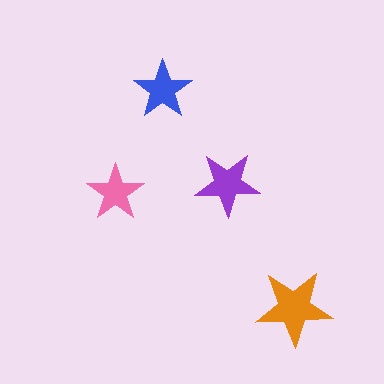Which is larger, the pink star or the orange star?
The orange one.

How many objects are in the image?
There are 4 objects in the image.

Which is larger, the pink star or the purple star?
The purple one.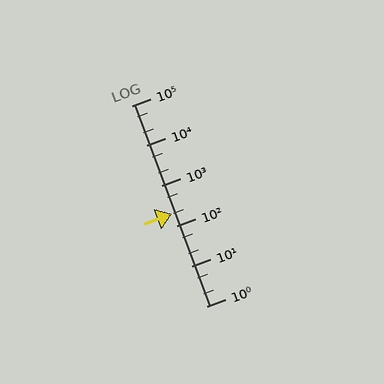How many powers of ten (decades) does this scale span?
The scale spans 5 decades, from 1 to 100000.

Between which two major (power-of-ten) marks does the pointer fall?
The pointer is between 100 and 1000.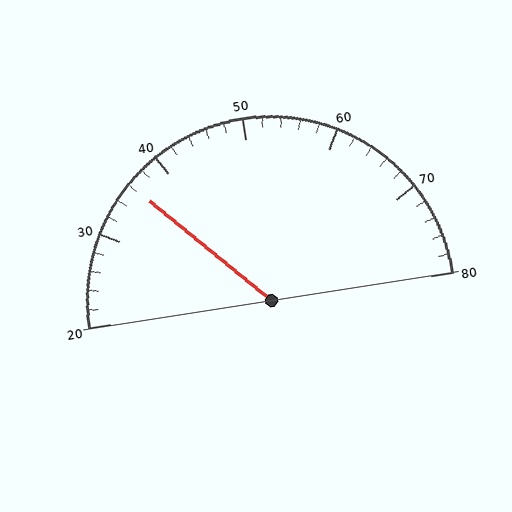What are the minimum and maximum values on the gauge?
The gauge ranges from 20 to 80.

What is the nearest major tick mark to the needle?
The nearest major tick mark is 40.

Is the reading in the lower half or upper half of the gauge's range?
The reading is in the lower half of the range (20 to 80).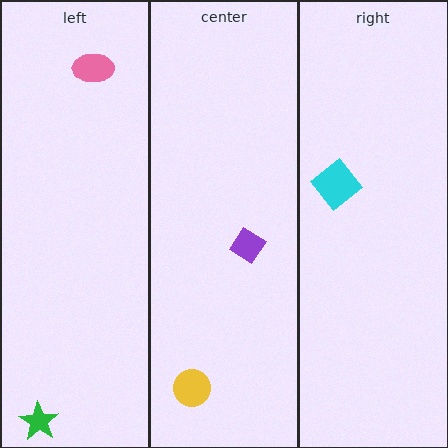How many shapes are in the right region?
1.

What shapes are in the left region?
The green star, the pink ellipse.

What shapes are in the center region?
The yellow circle, the purple diamond.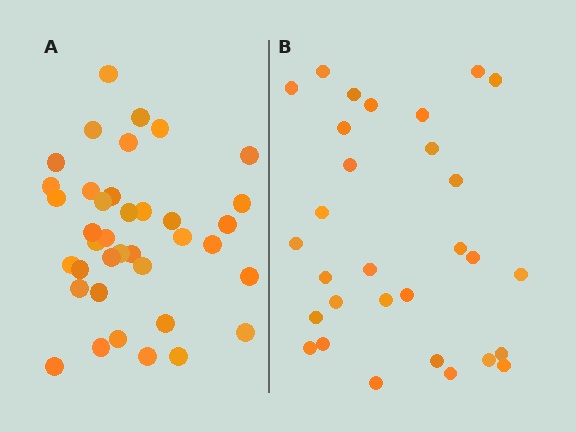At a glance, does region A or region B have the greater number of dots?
Region A (the left region) has more dots.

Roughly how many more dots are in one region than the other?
Region A has roughly 8 or so more dots than region B.